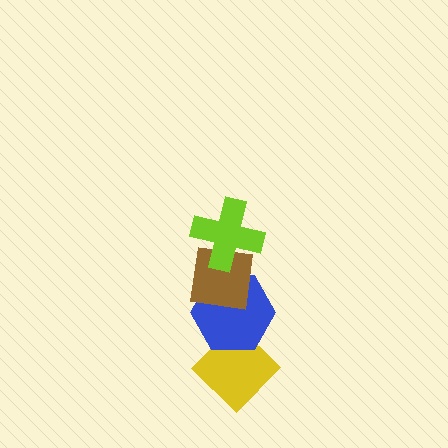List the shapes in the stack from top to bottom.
From top to bottom: the lime cross, the brown square, the blue hexagon, the yellow diamond.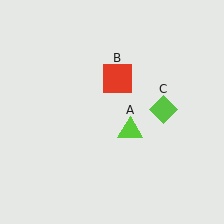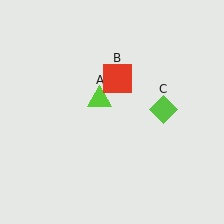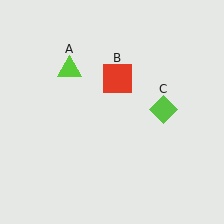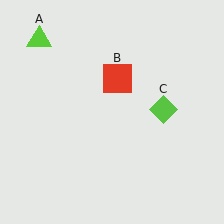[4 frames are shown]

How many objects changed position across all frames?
1 object changed position: lime triangle (object A).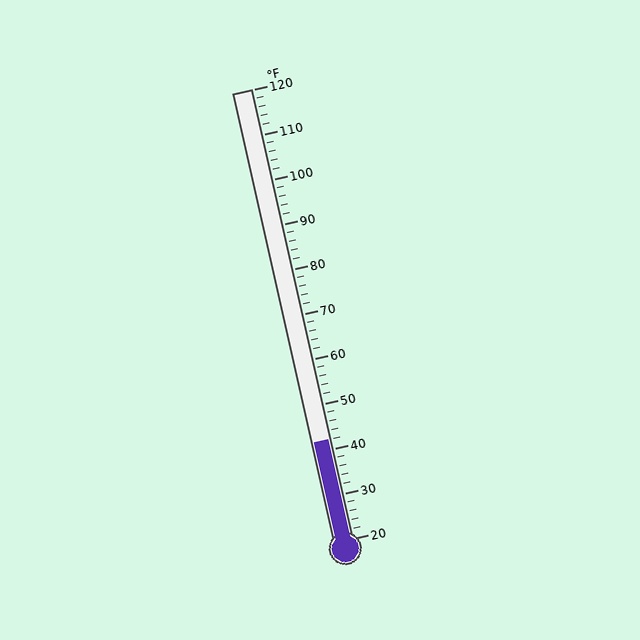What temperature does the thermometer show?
The thermometer shows approximately 42°F.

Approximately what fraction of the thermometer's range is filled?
The thermometer is filled to approximately 20% of its range.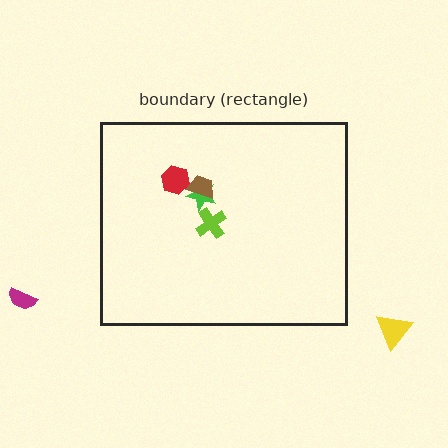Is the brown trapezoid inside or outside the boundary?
Inside.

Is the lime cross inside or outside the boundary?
Inside.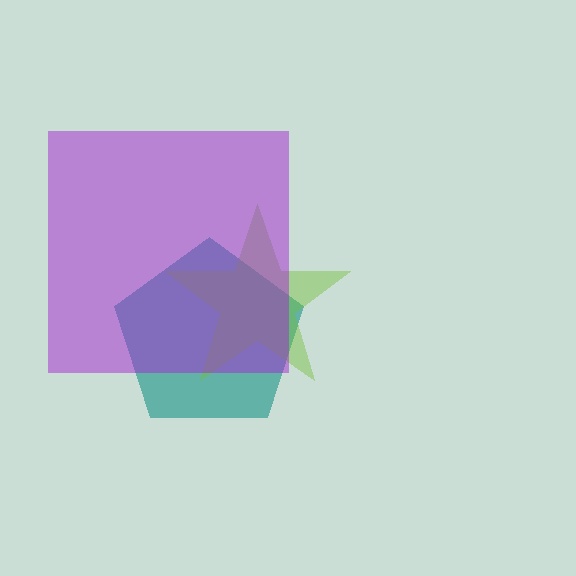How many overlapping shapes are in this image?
There are 3 overlapping shapes in the image.